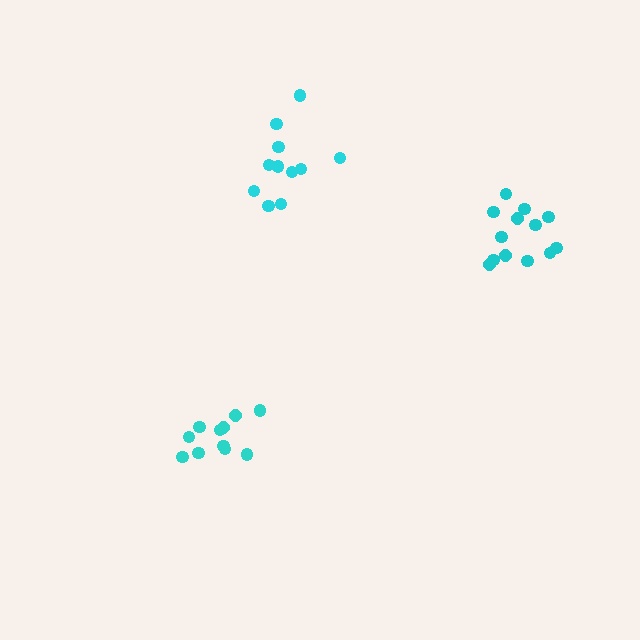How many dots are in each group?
Group 1: 11 dots, Group 2: 11 dots, Group 3: 13 dots (35 total).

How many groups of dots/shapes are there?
There are 3 groups.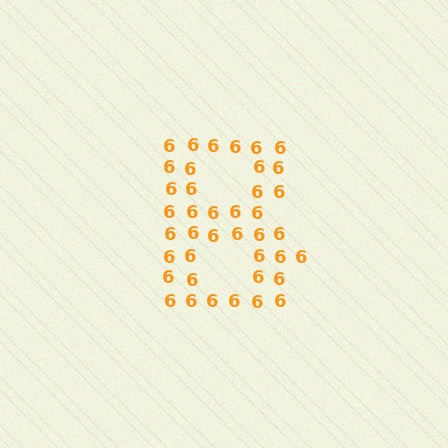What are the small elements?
The small elements are digit 6's.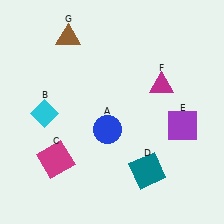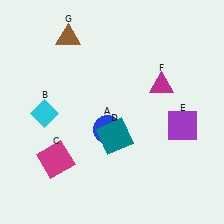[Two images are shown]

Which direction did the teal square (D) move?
The teal square (D) moved up.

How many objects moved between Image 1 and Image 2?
1 object moved between the two images.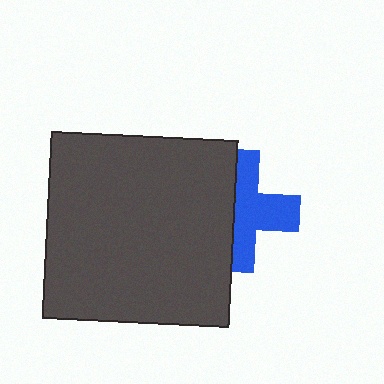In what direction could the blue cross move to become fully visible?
The blue cross could move right. That would shift it out from behind the dark gray square entirely.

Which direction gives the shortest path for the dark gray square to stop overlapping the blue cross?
Moving left gives the shortest separation.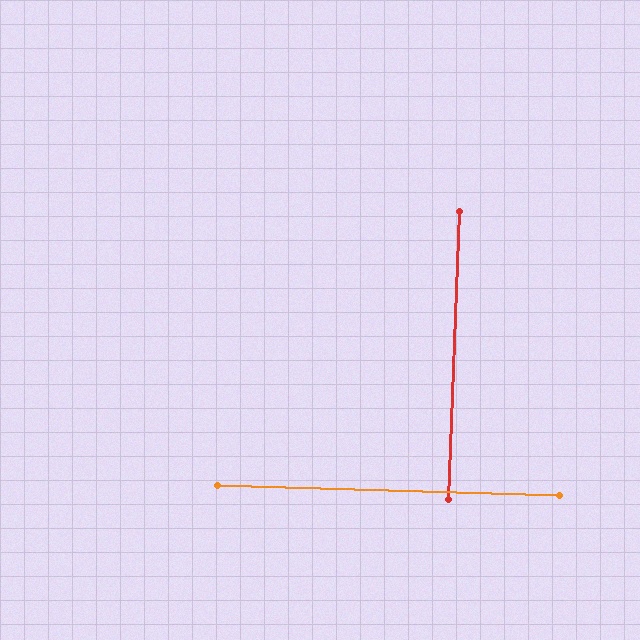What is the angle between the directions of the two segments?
Approximately 89 degrees.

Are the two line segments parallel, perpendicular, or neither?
Perpendicular — they meet at approximately 89°.